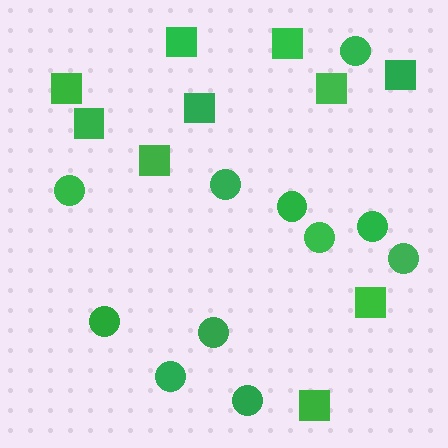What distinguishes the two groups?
There are 2 groups: one group of circles (11) and one group of squares (10).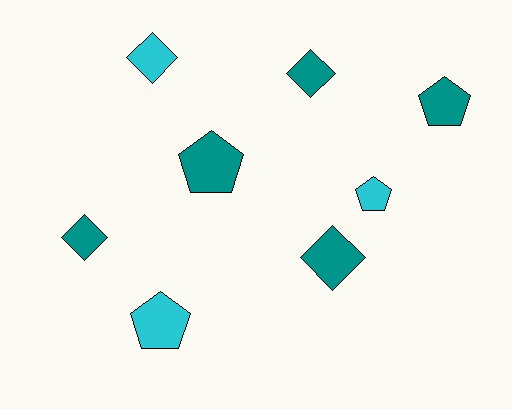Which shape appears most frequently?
Diamond, with 4 objects.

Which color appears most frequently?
Teal, with 5 objects.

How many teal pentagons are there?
There are 2 teal pentagons.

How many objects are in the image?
There are 8 objects.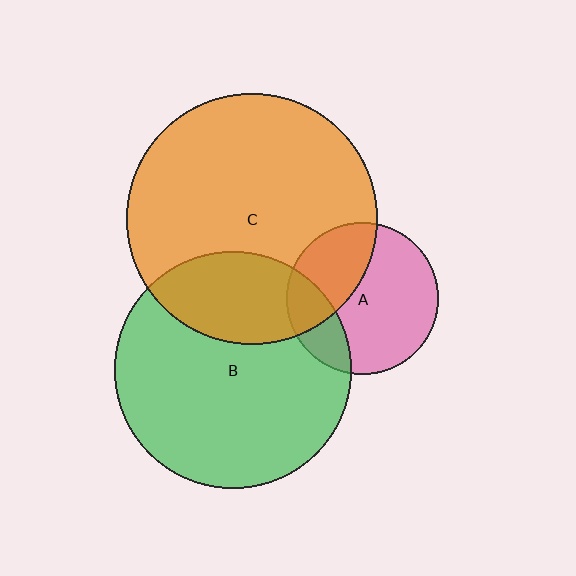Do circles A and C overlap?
Yes.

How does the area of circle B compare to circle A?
Approximately 2.4 times.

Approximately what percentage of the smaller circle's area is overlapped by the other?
Approximately 35%.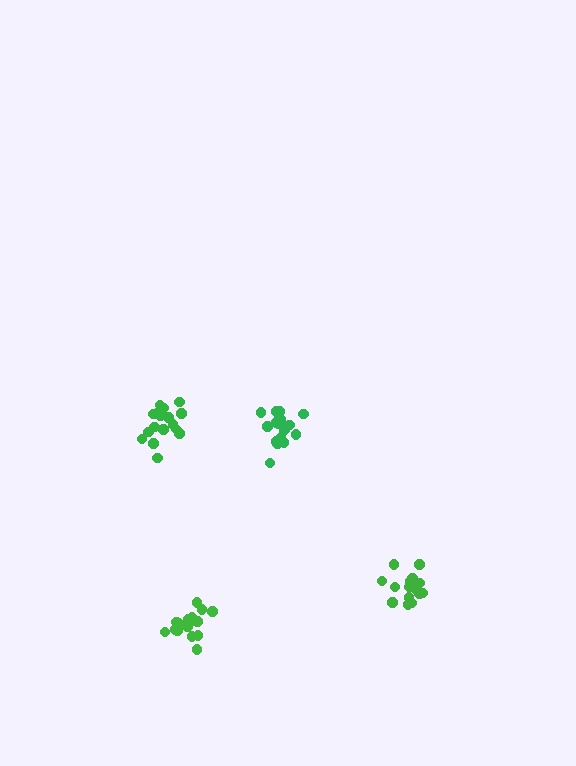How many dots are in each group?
Group 1: 17 dots, Group 2: 15 dots, Group 3: 17 dots, Group 4: 16 dots (65 total).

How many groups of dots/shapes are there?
There are 4 groups.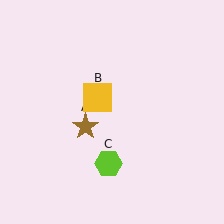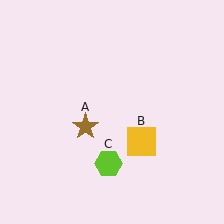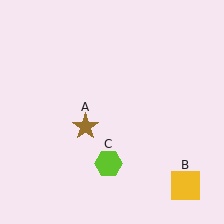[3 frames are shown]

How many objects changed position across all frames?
1 object changed position: yellow square (object B).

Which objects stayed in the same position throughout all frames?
Brown star (object A) and lime hexagon (object C) remained stationary.